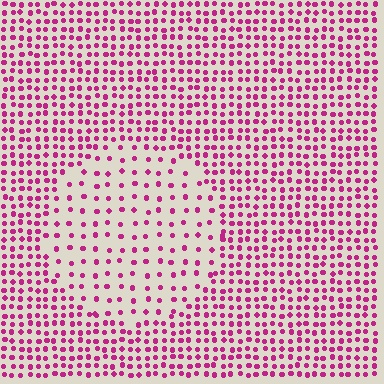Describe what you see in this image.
The image contains small magenta elements arranged at two different densities. A circle-shaped region is visible where the elements are less densely packed than the surrounding area.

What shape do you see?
I see a circle.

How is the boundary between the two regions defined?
The boundary is defined by a change in element density (approximately 2.3x ratio). All elements are the same color, size, and shape.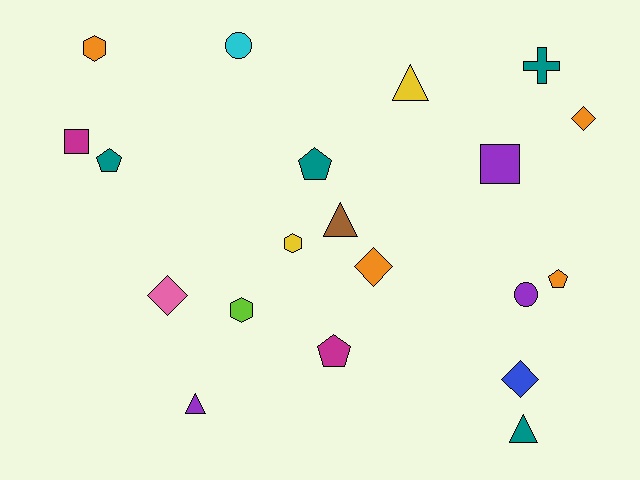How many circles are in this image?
There are 2 circles.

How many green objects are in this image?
There are no green objects.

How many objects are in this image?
There are 20 objects.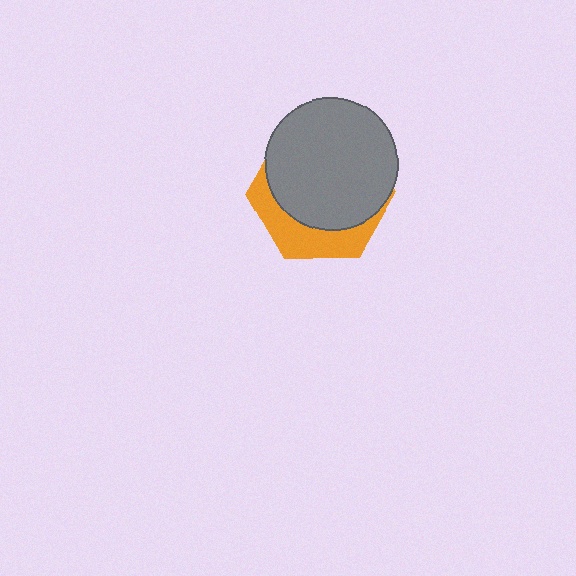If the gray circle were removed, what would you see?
You would see the complete orange hexagon.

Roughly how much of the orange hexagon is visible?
A small part of it is visible (roughly 30%).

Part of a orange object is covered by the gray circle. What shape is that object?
It is a hexagon.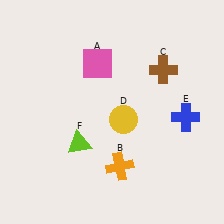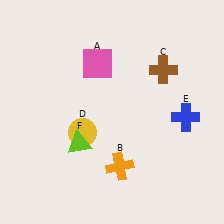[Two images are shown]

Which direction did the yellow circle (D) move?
The yellow circle (D) moved left.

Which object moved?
The yellow circle (D) moved left.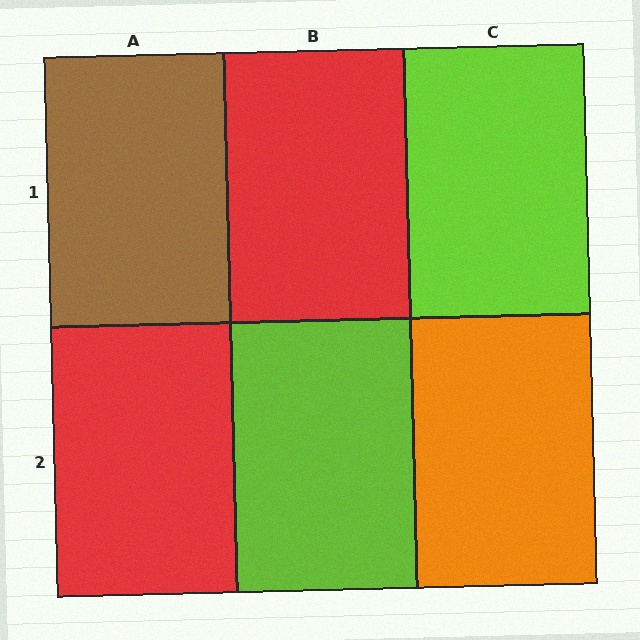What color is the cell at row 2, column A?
Red.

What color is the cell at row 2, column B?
Lime.